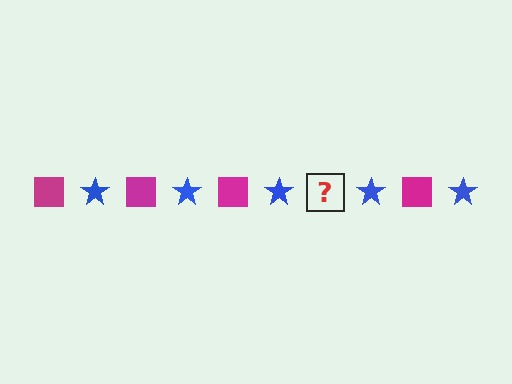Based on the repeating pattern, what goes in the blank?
The blank should be a magenta square.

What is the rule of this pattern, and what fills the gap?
The rule is that the pattern alternates between magenta square and blue star. The gap should be filled with a magenta square.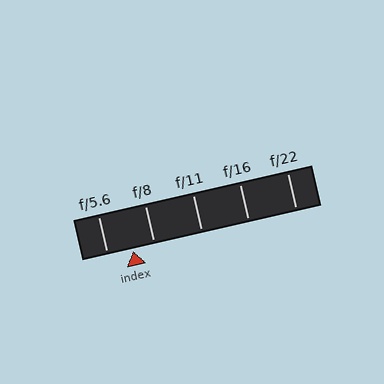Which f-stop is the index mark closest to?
The index mark is closest to f/8.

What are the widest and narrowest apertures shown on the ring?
The widest aperture shown is f/5.6 and the narrowest is f/22.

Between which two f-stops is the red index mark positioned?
The index mark is between f/5.6 and f/8.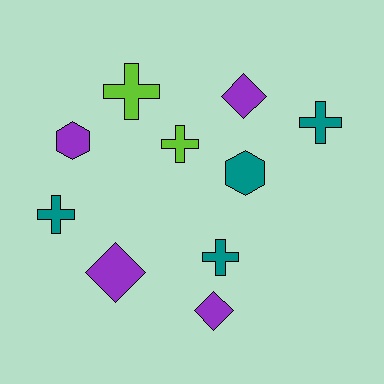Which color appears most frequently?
Purple, with 4 objects.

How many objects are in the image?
There are 10 objects.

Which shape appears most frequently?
Cross, with 5 objects.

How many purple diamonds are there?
There are 3 purple diamonds.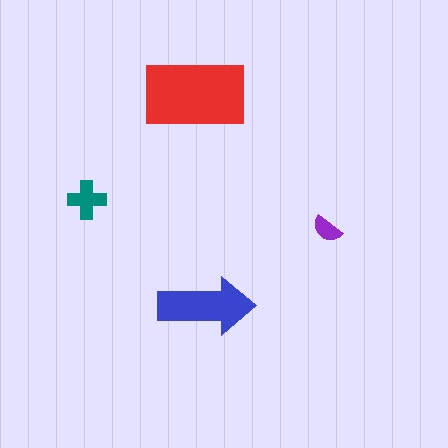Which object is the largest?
The red rectangle.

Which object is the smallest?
The purple semicircle.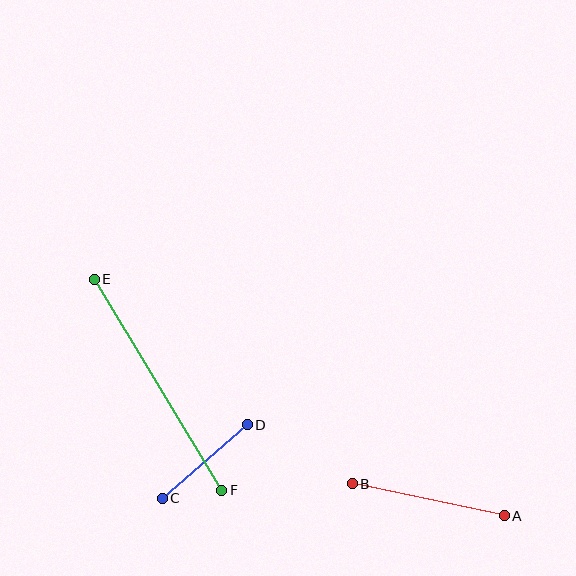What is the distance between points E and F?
The distance is approximately 247 pixels.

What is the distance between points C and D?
The distance is approximately 112 pixels.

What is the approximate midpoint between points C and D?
The midpoint is at approximately (205, 461) pixels.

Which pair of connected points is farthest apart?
Points E and F are farthest apart.